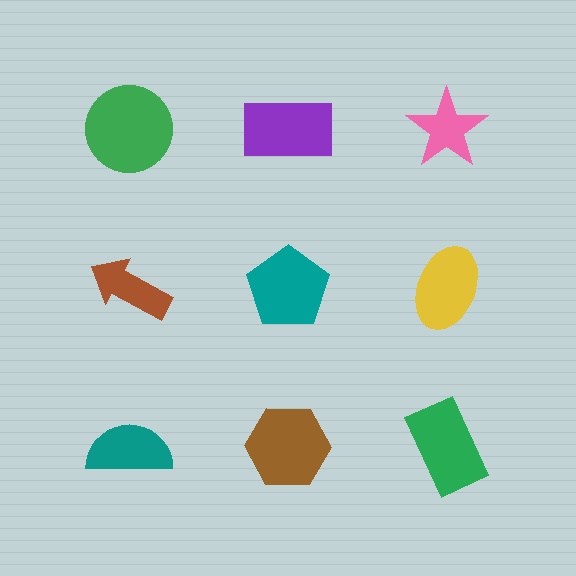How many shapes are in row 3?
3 shapes.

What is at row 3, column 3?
A green rectangle.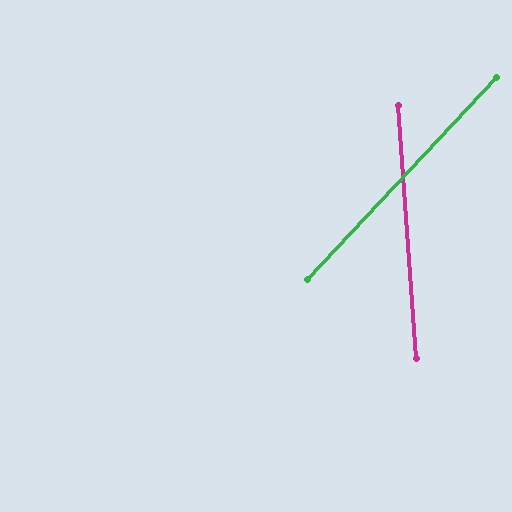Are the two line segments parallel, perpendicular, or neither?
Neither parallel nor perpendicular — they differ by about 47°.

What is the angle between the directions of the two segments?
Approximately 47 degrees.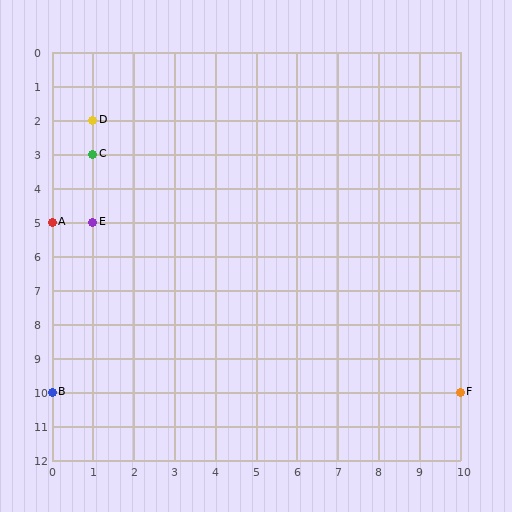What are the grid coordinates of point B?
Point B is at grid coordinates (0, 10).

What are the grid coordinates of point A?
Point A is at grid coordinates (0, 5).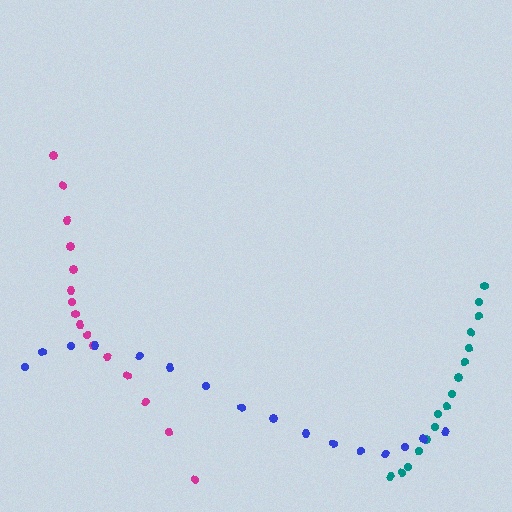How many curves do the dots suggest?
There are 3 distinct paths.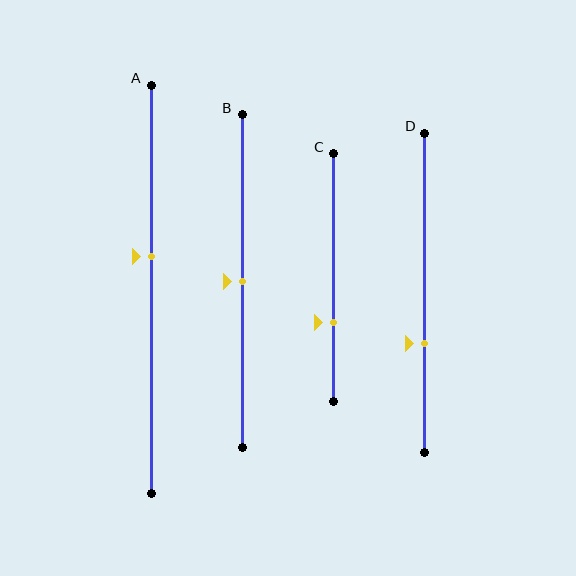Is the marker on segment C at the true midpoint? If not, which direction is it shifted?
No, the marker on segment C is shifted downward by about 18% of the segment length.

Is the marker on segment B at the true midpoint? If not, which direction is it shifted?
Yes, the marker on segment B is at the true midpoint.